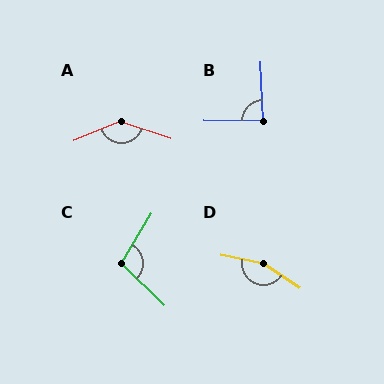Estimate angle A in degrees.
Approximately 139 degrees.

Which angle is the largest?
D, at approximately 157 degrees.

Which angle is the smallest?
B, at approximately 88 degrees.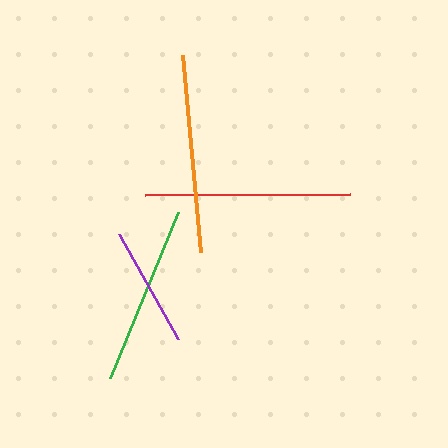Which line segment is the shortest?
The purple line is the shortest at approximately 120 pixels.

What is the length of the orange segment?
The orange segment is approximately 197 pixels long.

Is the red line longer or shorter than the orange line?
The red line is longer than the orange line.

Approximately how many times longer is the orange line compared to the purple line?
The orange line is approximately 1.6 times the length of the purple line.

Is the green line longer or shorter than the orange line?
The orange line is longer than the green line.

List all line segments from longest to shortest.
From longest to shortest: red, orange, green, purple.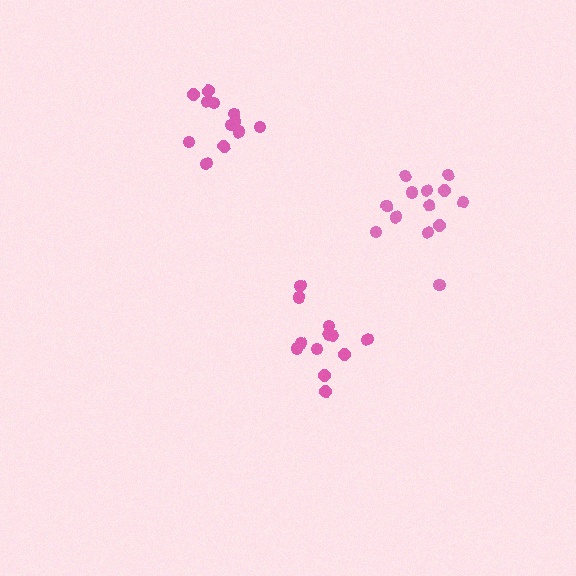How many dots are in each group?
Group 1: 12 dots, Group 2: 13 dots, Group 3: 12 dots (37 total).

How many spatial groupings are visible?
There are 3 spatial groupings.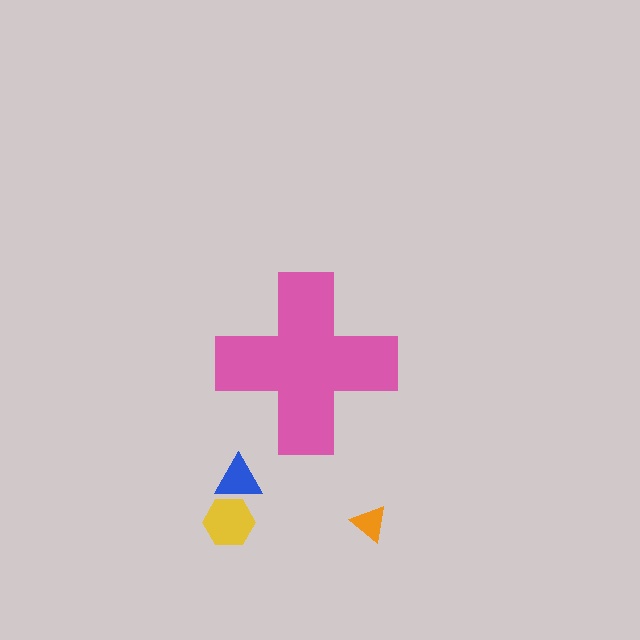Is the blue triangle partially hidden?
No, the blue triangle is fully visible.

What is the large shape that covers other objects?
A pink cross.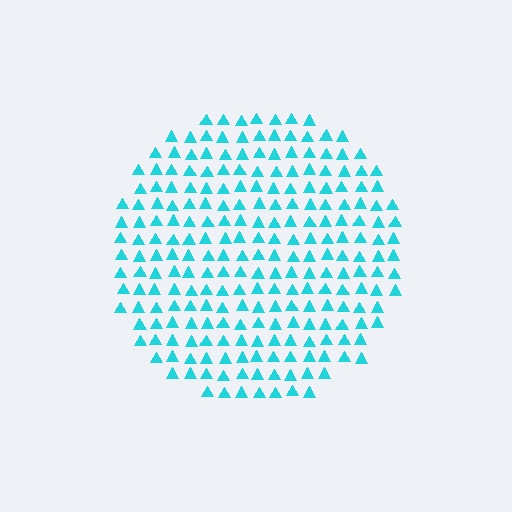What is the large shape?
The large shape is a circle.